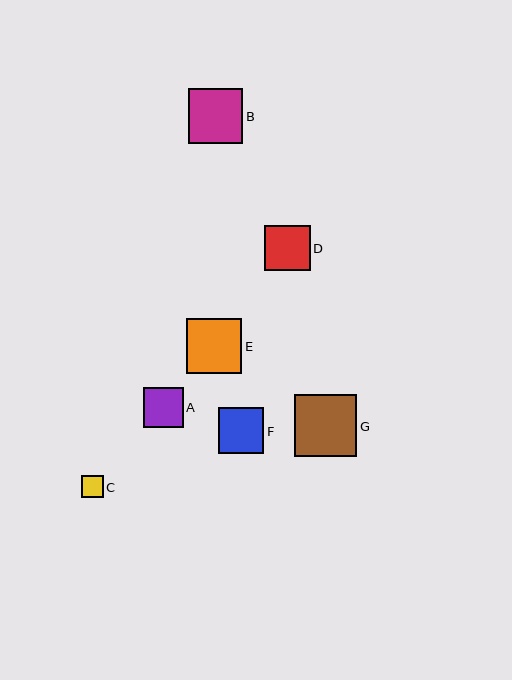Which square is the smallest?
Square C is the smallest with a size of approximately 22 pixels.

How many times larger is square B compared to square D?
Square B is approximately 1.2 times the size of square D.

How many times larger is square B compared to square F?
Square B is approximately 1.2 times the size of square F.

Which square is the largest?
Square G is the largest with a size of approximately 62 pixels.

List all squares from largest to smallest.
From largest to smallest: G, E, B, F, D, A, C.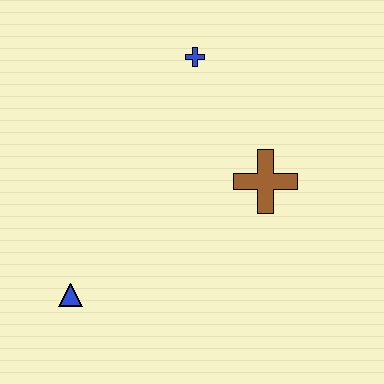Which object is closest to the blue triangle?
The brown cross is closest to the blue triangle.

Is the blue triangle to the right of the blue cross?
No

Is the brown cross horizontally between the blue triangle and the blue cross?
No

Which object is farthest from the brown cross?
The blue triangle is farthest from the brown cross.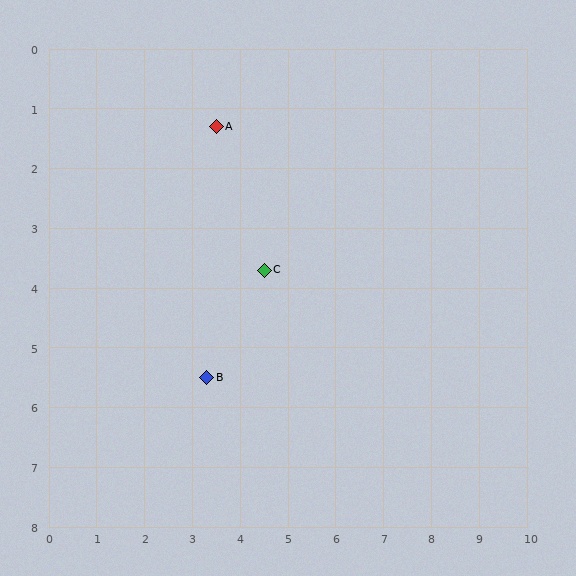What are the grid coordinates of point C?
Point C is at approximately (4.5, 3.7).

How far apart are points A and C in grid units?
Points A and C are about 2.6 grid units apart.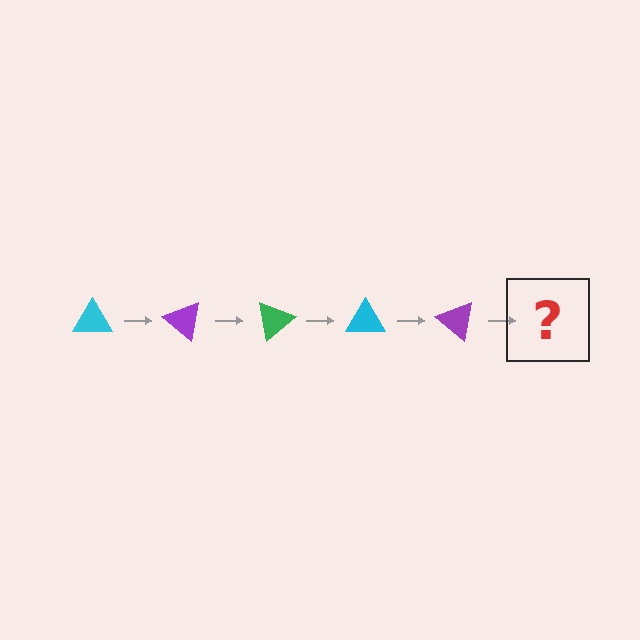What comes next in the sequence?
The next element should be a green triangle, rotated 200 degrees from the start.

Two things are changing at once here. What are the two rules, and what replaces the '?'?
The two rules are that it rotates 40 degrees each step and the color cycles through cyan, purple, and green. The '?' should be a green triangle, rotated 200 degrees from the start.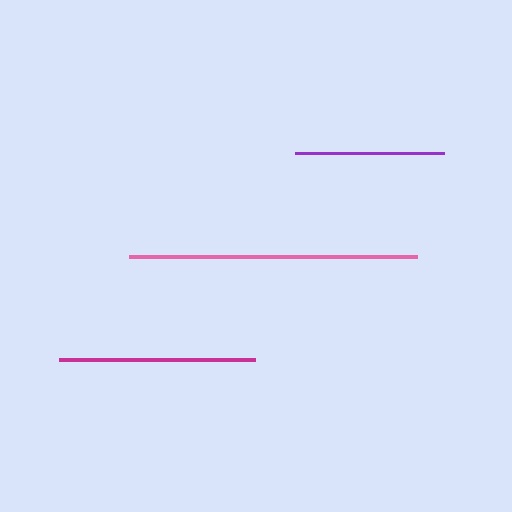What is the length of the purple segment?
The purple segment is approximately 149 pixels long.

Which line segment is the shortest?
The purple line is the shortest at approximately 149 pixels.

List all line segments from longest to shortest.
From longest to shortest: pink, magenta, purple.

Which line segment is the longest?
The pink line is the longest at approximately 288 pixels.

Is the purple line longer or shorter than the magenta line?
The magenta line is longer than the purple line.